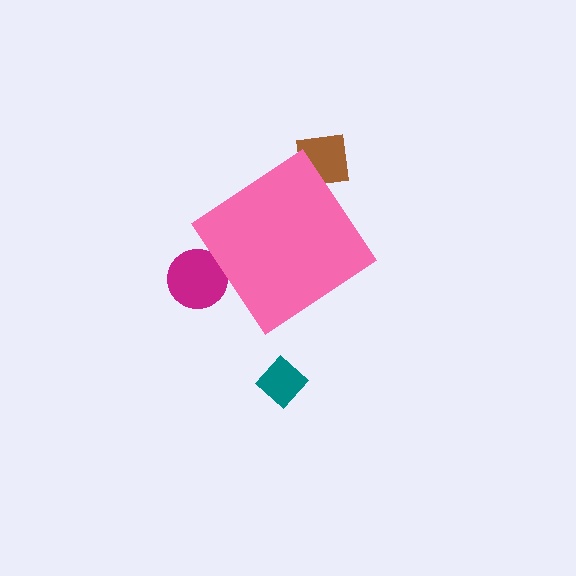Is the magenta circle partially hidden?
Yes, the magenta circle is partially hidden behind the pink diamond.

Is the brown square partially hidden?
Yes, the brown square is partially hidden behind the pink diamond.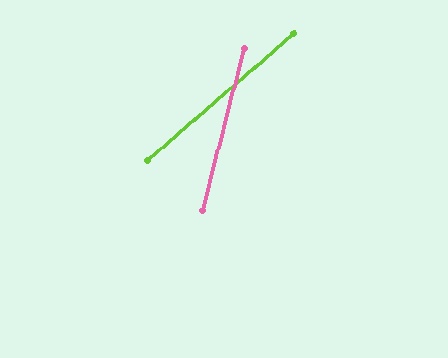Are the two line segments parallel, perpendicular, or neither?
Neither parallel nor perpendicular — they differ by about 34°.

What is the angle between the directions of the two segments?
Approximately 34 degrees.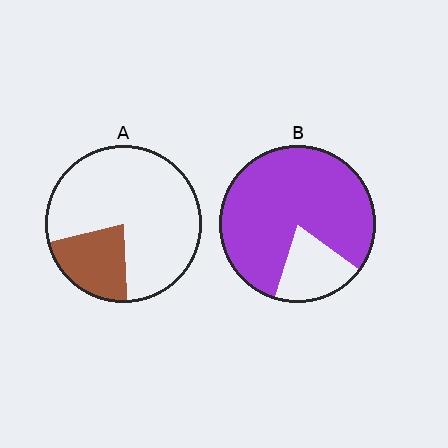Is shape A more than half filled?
No.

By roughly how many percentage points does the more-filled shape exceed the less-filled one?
By roughly 60 percentage points (B over A).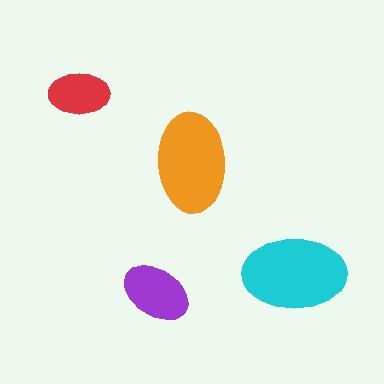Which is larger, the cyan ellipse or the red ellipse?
The cyan one.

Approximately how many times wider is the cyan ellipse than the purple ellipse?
About 1.5 times wider.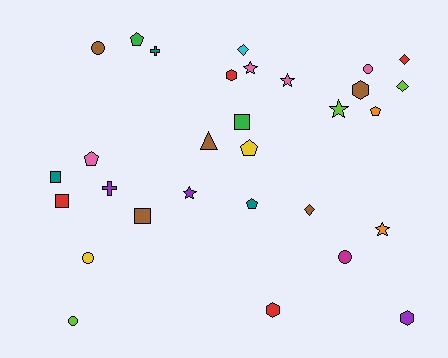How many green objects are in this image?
There are 2 green objects.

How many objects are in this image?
There are 30 objects.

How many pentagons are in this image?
There are 5 pentagons.